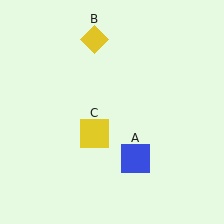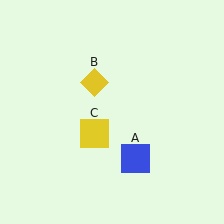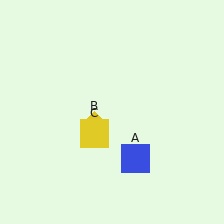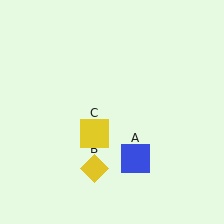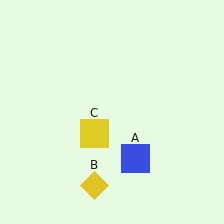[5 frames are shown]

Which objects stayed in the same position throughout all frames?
Blue square (object A) and yellow square (object C) remained stationary.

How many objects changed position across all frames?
1 object changed position: yellow diamond (object B).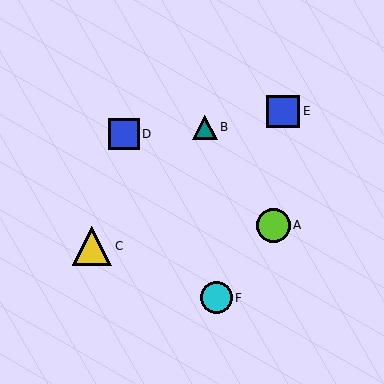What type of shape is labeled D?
Shape D is a blue square.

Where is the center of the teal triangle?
The center of the teal triangle is at (205, 127).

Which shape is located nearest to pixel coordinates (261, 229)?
The lime circle (labeled A) at (273, 225) is nearest to that location.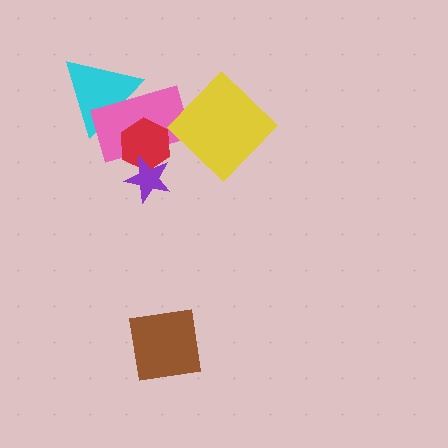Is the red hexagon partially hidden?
Yes, it is partially covered by another shape.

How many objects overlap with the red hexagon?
2 objects overlap with the red hexagon.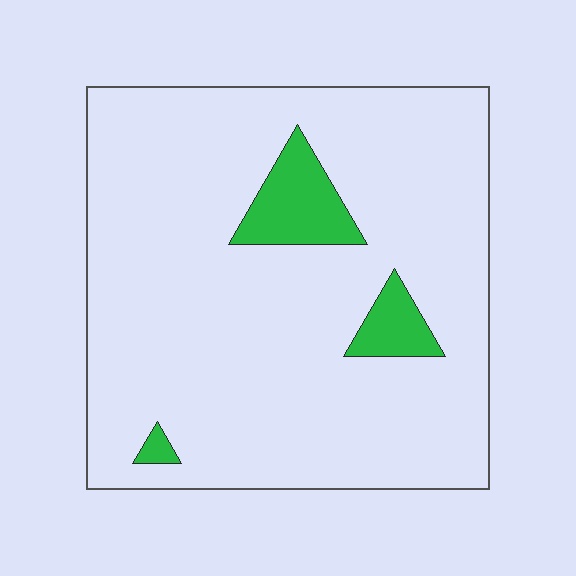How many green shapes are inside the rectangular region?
3.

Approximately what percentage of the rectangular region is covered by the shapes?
Approximately 10%.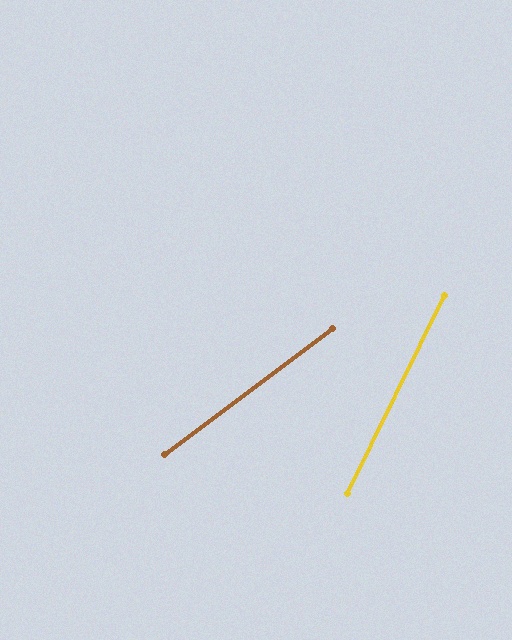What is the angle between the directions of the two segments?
Approximately 27 degrees.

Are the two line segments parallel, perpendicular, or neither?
Neither parallel nor perpendicular — they differ by about 27°.